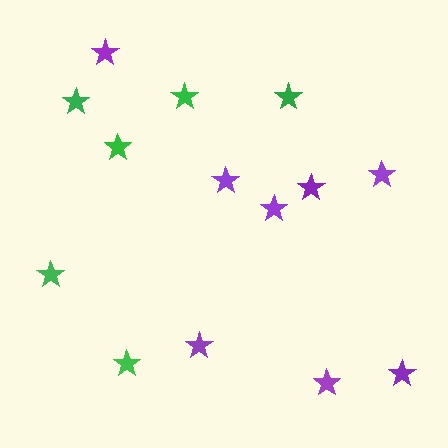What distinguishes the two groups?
There are 2 groups: one group of purple stars (8) and one group of green stars (6).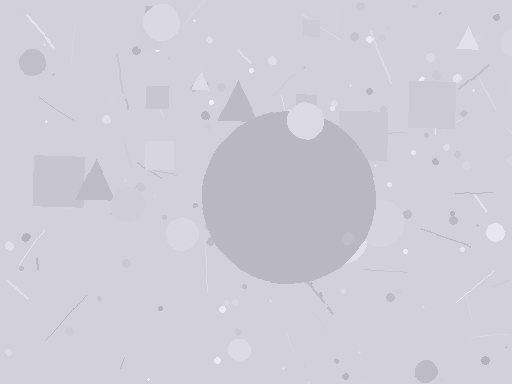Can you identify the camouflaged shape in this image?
The camouflaged shape is a circle.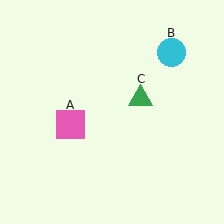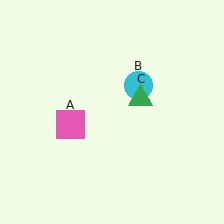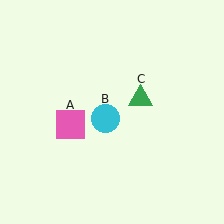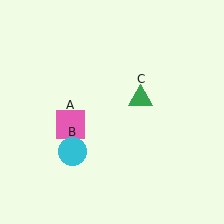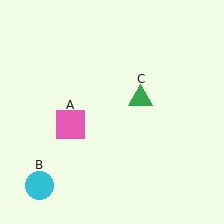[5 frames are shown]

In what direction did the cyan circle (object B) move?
The cyan circle (object B) moved down and to the left.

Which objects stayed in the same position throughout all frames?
Pink square (object A) and green triangle (object C) remained stationary.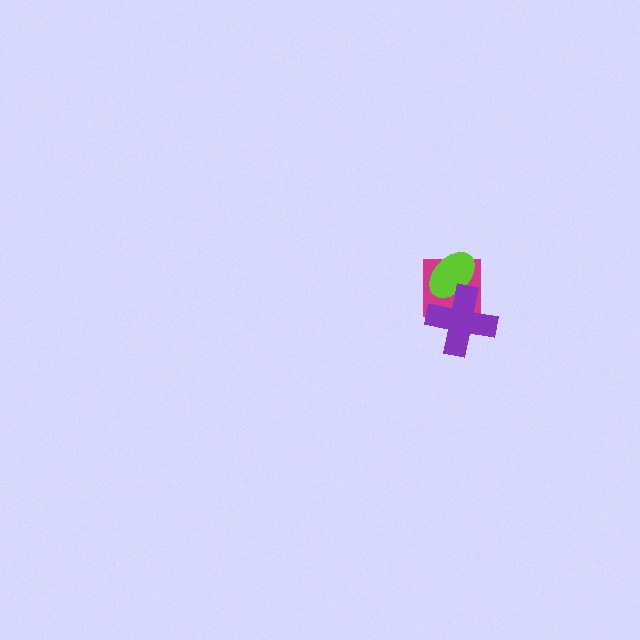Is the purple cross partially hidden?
No, no other shape covers it.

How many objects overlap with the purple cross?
2 objects overlap with the purple cross.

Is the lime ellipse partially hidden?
Yes, it is partially covered by another shape.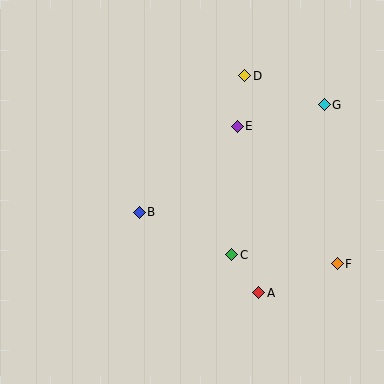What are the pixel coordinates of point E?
Point E is at (237, 126).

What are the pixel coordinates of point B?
Point B is at (139, 212).